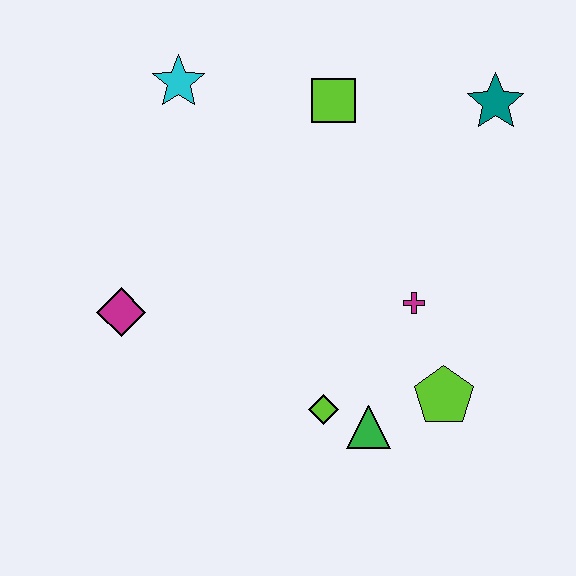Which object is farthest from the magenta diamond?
The teal star is farthest from the magenta diamond.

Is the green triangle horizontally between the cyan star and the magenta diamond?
No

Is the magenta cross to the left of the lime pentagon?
Yes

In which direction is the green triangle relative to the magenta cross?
The green triangle is below the magenta cross.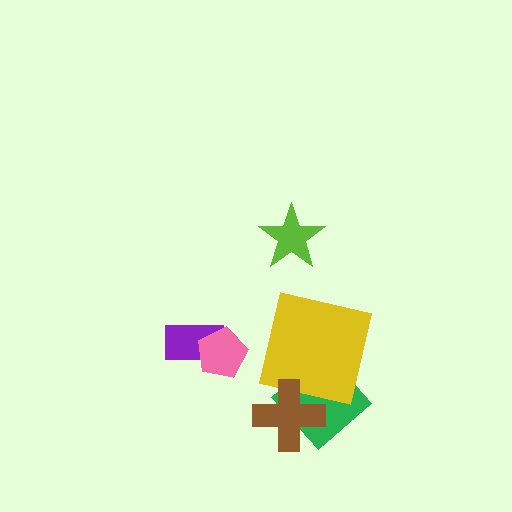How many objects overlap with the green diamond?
2 objects overlap with the green diamond.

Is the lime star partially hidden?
No, no other shape covers it.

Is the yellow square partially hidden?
Yes, it is partially covered by another shape.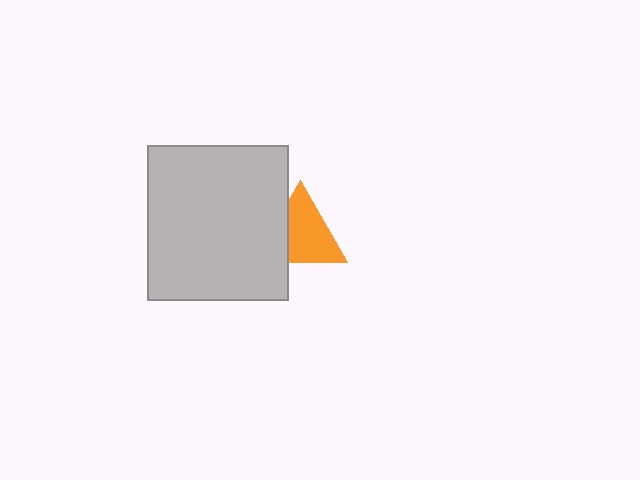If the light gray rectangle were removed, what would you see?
You would see the complete orange triangle.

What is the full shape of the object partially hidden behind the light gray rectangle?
The partially hidden object is an orange triangle.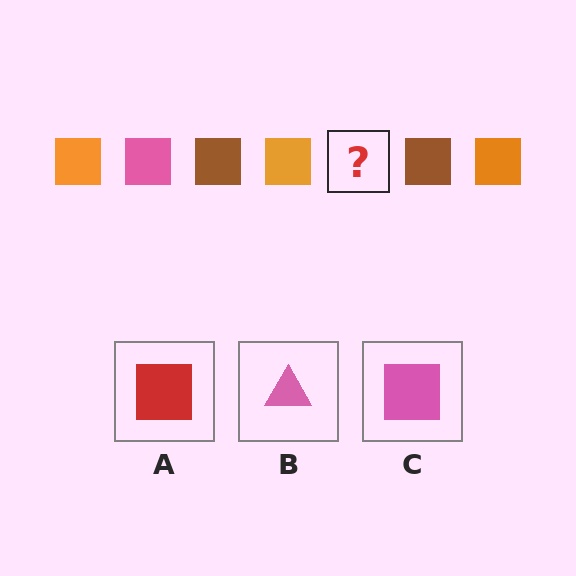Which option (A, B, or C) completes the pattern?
C.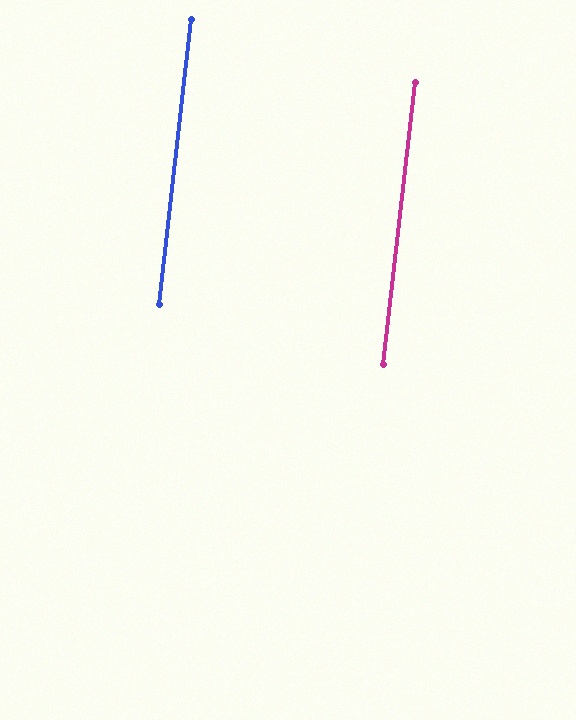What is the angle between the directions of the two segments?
Approximately 0 degrees.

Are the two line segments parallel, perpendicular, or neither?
Parallel — their directions differ by only 0.1°.